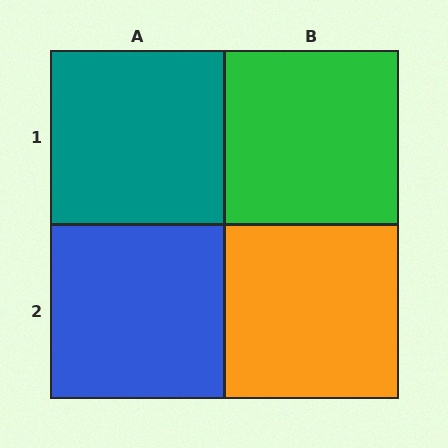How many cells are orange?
1 cell is orange.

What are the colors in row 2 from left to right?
Blue, orange.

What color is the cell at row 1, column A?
Teal.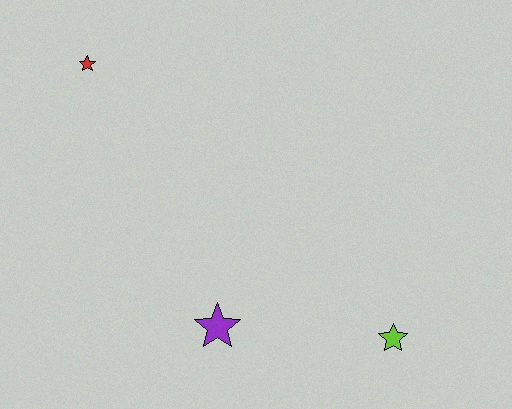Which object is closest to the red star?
The purple star is closest to the red star.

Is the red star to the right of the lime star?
No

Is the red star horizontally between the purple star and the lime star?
No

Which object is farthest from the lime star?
The red star is farthest from the lime star.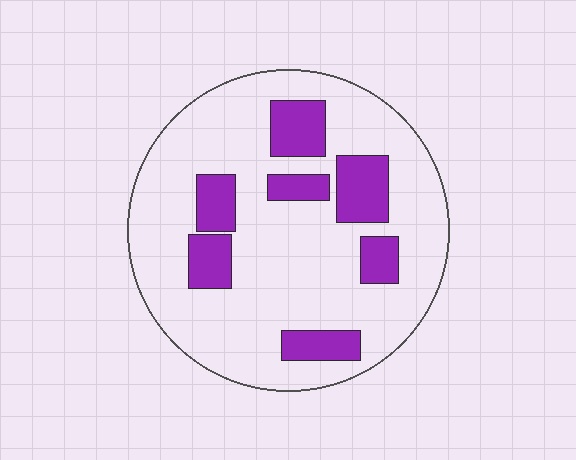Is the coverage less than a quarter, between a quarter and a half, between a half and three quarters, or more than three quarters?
Less than a quarter.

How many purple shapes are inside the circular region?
7.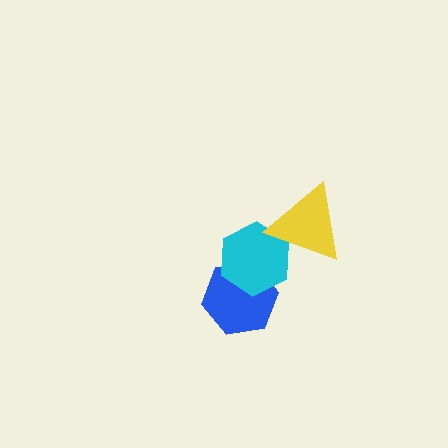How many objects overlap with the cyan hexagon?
2 objects overlap with the cyan hexagon.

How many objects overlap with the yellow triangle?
1 object overlaps with the yellow triangle.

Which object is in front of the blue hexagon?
The cyan hexagon is in front of the blue hexagon.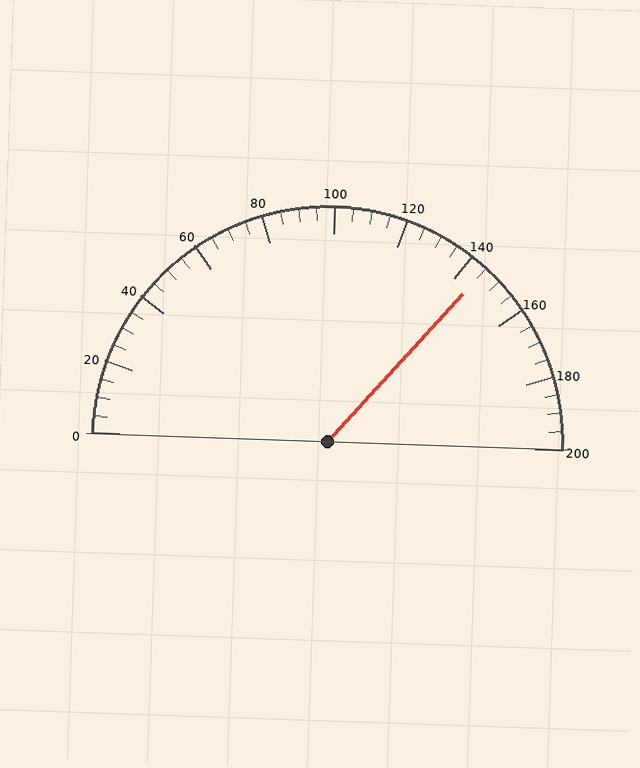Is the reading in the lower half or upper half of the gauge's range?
The reading is in the upper half of the range (0 to 200).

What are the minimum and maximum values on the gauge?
The gauge ranges from 0 to 200.